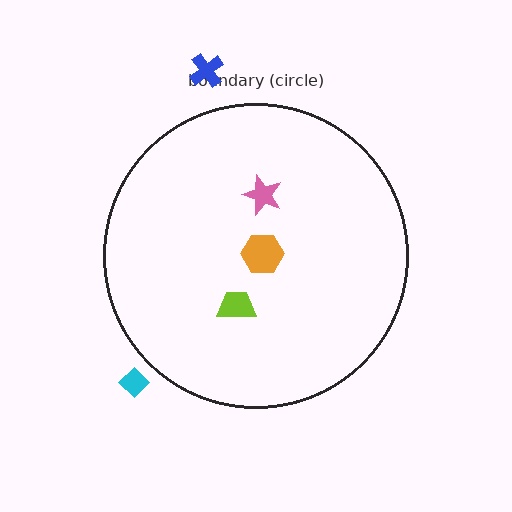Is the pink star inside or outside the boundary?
Inside.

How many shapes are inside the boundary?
3 inside, 2 outside.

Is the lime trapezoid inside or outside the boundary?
Inside.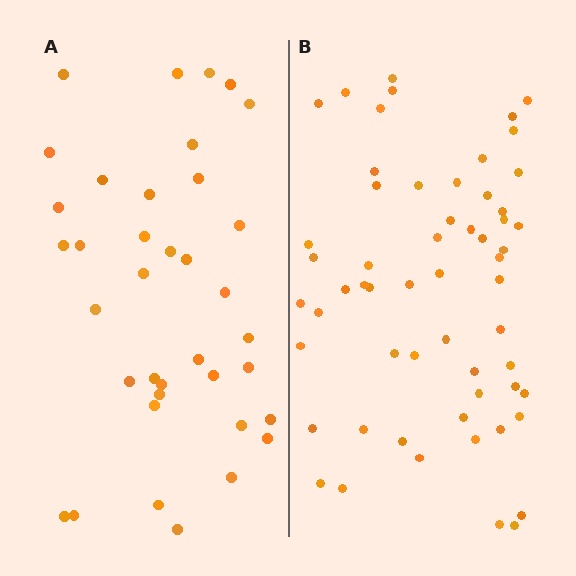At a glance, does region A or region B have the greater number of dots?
Region B (the right region) has more dots.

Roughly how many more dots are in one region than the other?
Region B has approximately 20 more dots than region A.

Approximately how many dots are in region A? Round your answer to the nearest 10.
About 40 dots. (The exact count is 37, which rounds to 40.)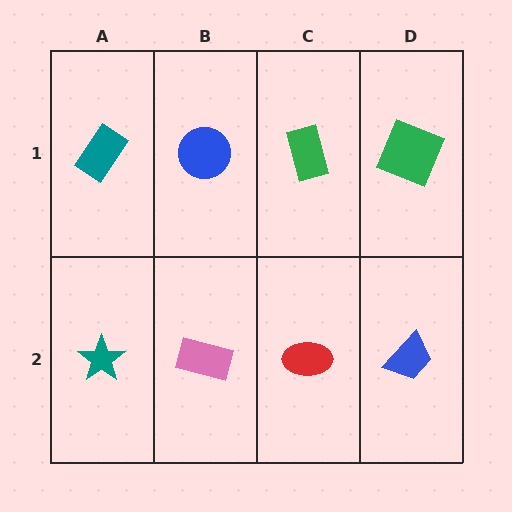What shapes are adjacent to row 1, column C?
A red ellipse (row 2, column C), a blue circle (row 1, column B), a green square (row 1, column D).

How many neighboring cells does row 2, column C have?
3.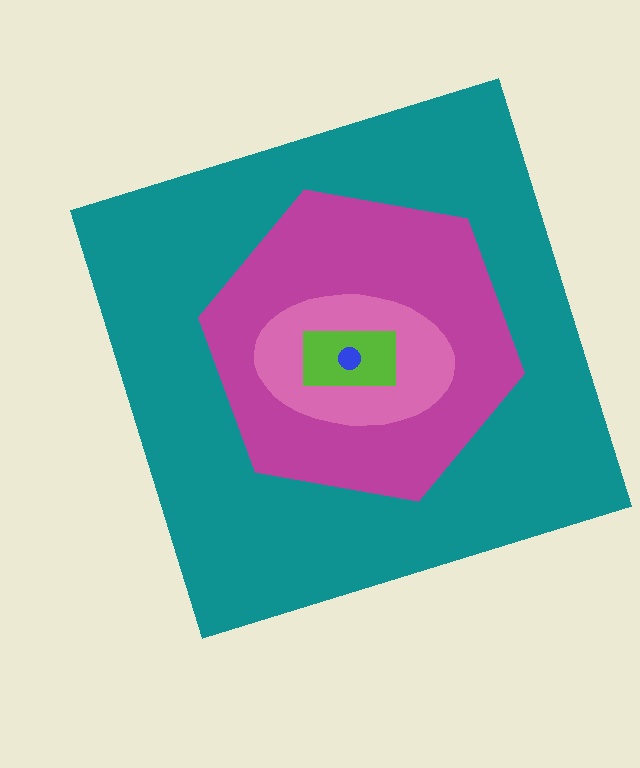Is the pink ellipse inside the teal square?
Yes.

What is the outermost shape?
The teal square.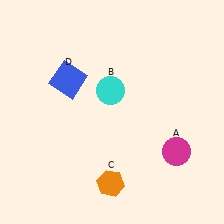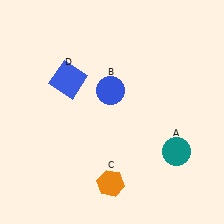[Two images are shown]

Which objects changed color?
A changed from magenta to teal. B changed from cyan to blue.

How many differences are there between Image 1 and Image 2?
There are 2 differences between the two images.